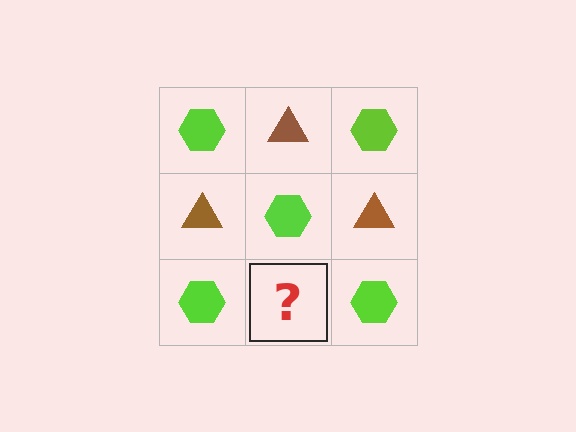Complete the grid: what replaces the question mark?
The question mark should be replaced with a brown triangle.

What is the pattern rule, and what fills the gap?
The rule is that it alternates lime hexagon and brown triangle in a checkerboard pattern. The gap should be filled with a brown triangle.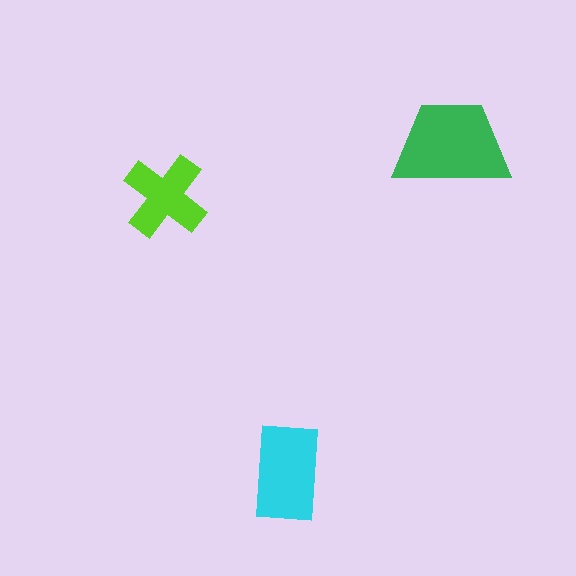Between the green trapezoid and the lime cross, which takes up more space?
The green trapezoid.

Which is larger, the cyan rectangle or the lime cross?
The cyan rectangle.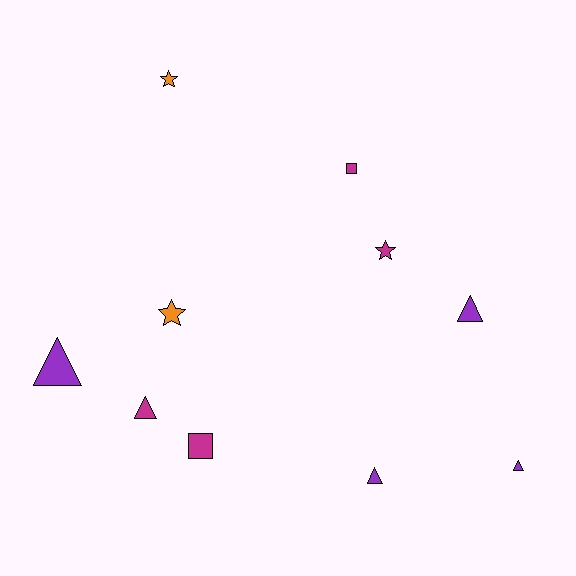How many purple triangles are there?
There are 4 purple triangles.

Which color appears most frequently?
Magenta, with 4 objects.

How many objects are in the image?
There are 10 objects.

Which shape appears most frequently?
Triangle, with 5 objects.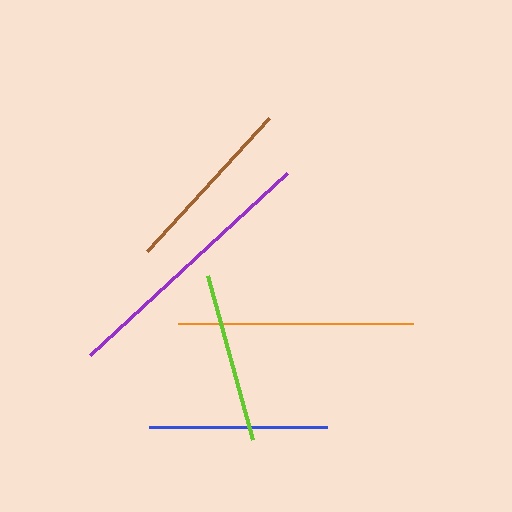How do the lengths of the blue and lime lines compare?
The blue and lime lines are approximately the same length.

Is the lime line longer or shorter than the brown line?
The brown line is longer than the lime line.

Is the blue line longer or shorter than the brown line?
The brown line is longer than the blue line.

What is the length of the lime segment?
The lime segment is approximately 170 pixels long.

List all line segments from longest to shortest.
From longest to shortest: purple, orange, brown, blue, lime.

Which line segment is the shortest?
The lime line is the shortest at approximately 170 pixels.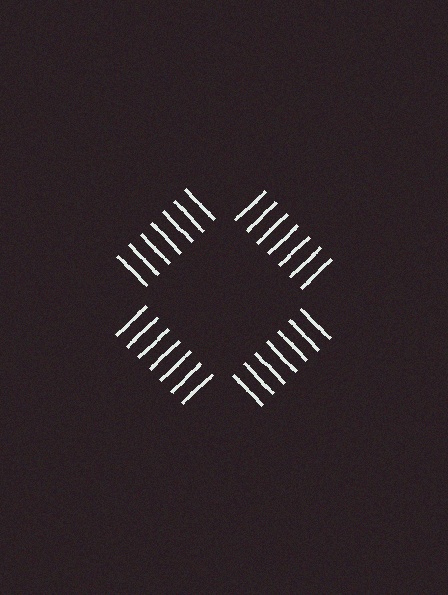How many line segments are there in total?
28 — 7 along each of the 4 edges.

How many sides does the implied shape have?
4 sides — the line-ends trace a square.